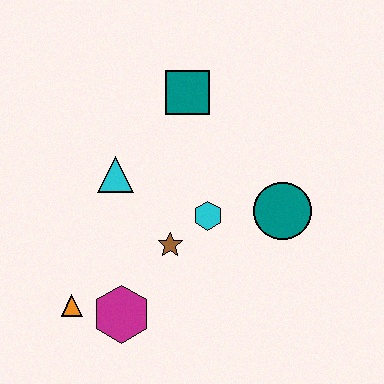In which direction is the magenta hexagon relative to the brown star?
The magenta hexagon is below the brown star.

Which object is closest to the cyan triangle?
The brown star is closest to the cyan triangle.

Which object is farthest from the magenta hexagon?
The teal square is farthest from the magenta hexagon.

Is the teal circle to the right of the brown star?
Yes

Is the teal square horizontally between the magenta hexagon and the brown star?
No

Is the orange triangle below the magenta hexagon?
No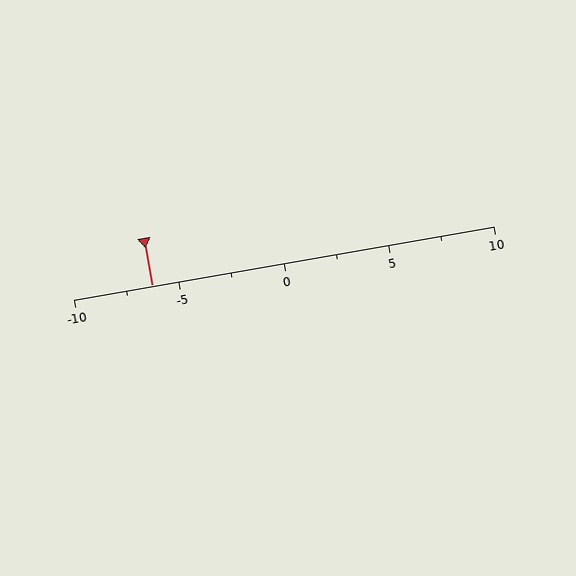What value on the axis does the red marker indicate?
The marker indicates approximately -6.2.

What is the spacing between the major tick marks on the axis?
The major ticks are spaced 5 apart.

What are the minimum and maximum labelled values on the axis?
The axis runs from -10 to 10.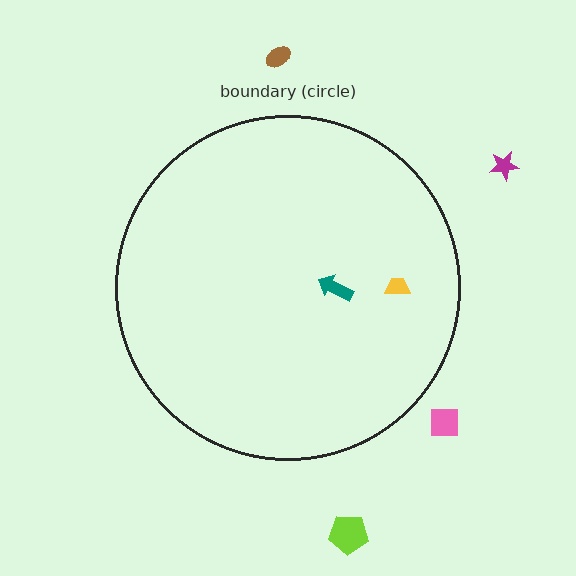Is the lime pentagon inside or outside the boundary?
Outside.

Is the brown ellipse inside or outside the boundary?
Outside.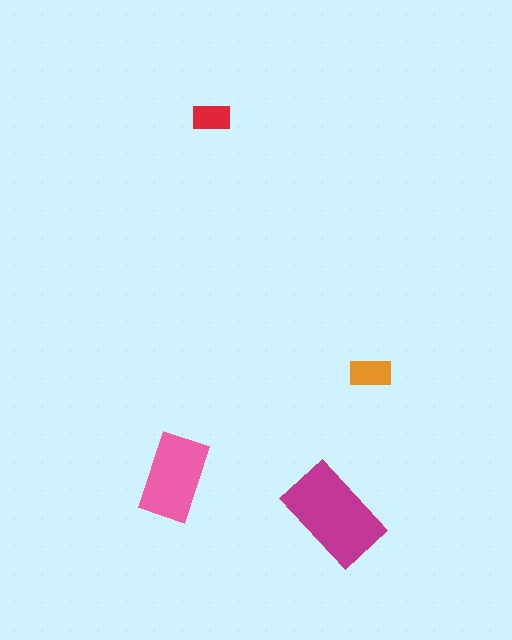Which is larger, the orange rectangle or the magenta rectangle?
The magenta one.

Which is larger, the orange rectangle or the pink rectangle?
The pink one.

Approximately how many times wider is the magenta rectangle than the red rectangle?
About 2.5 times wider.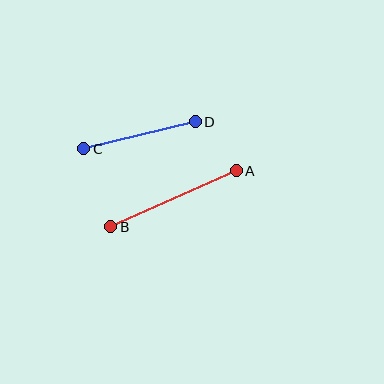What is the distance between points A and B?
The distance is approximately 138 pixels.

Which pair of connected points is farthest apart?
Points A and B are farthest apart.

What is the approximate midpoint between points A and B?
The midpoint is at approximately (173, 199) pixels.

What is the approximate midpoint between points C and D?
The midpoint is at approximately (140, 135) pixels.